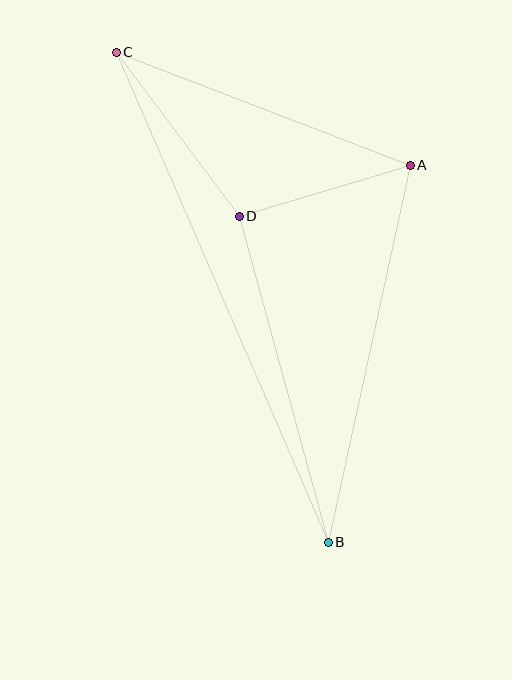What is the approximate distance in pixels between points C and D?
The distance between C and D is approximately 205 pixels.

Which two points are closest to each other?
Points A and D are closest to each other.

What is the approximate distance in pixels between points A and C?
The distance between A and C is approximately 315 pixels.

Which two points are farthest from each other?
Points B and C are farthest from each other.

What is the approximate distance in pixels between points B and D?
The distance between B and D is approximately 338 pixels.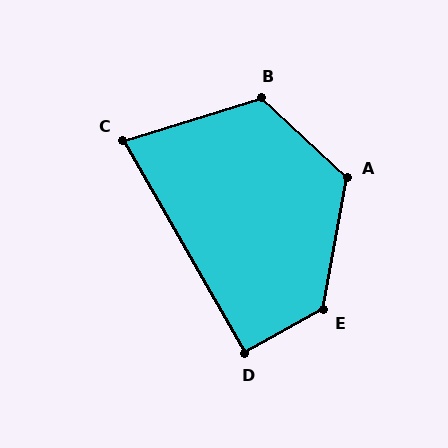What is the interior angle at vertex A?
Approximately 123 degrees (obtuse).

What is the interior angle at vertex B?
Approximately 120 degrees (obtuse).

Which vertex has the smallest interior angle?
C, at approximately 77 degrees.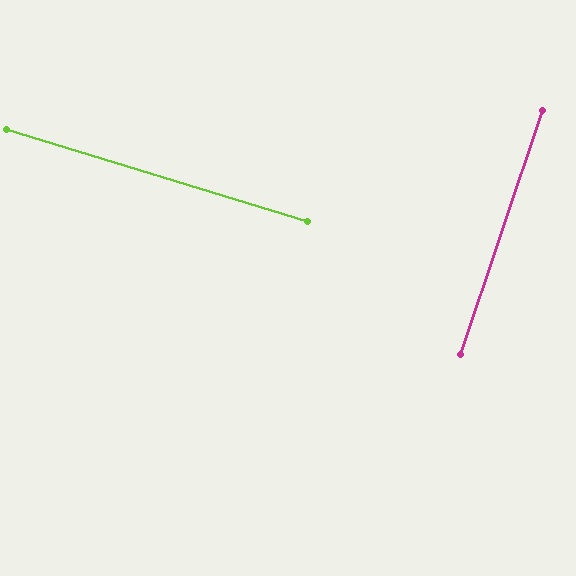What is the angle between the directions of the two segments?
Approximately 88 degrees.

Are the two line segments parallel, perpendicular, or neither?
Perpendicular — they meet at approximately 88°.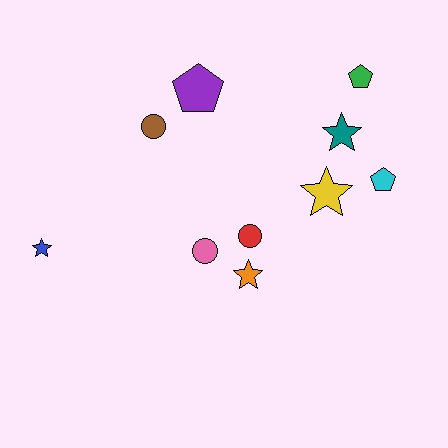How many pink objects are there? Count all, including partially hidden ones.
There is 1 pink object.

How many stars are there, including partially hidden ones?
There are 4 stars.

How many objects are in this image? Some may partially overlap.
There are 10 objects.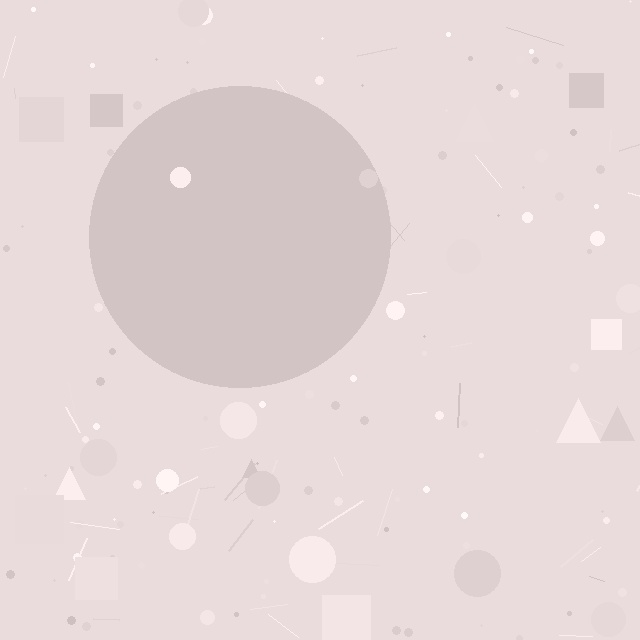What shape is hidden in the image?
A circle is hidden in the image.